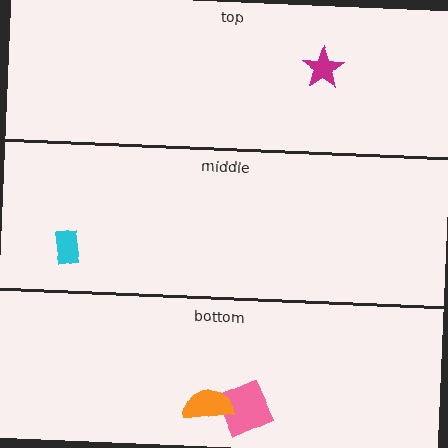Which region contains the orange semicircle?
The bottom region.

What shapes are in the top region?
The magenta star.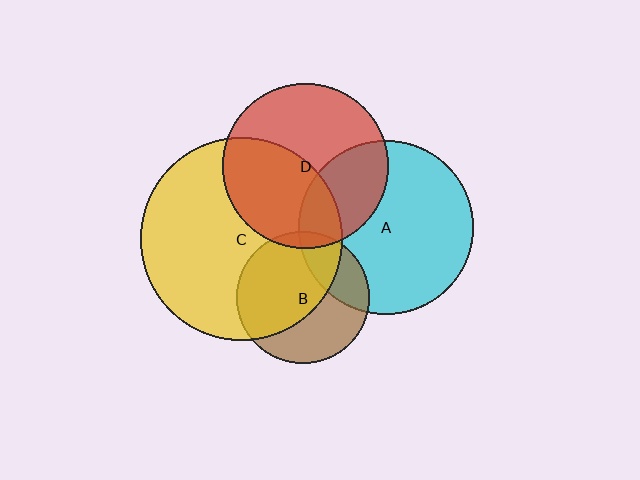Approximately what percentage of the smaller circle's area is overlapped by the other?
Approximately 60%.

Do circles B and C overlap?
Yes.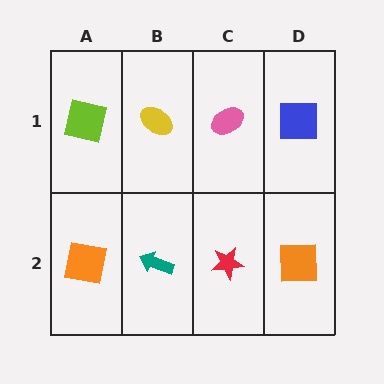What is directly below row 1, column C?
A red star.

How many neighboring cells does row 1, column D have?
2.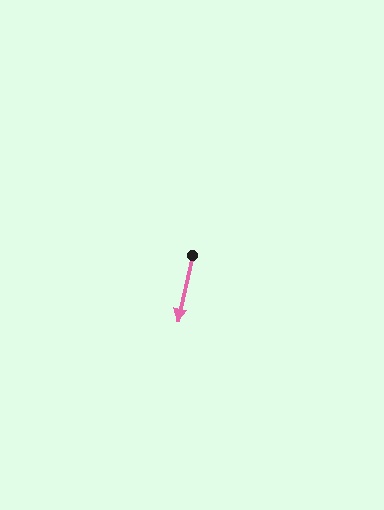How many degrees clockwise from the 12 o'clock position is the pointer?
Approximately 193 degrees.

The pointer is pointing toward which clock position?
Roughly 6 o'clock.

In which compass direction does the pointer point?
South.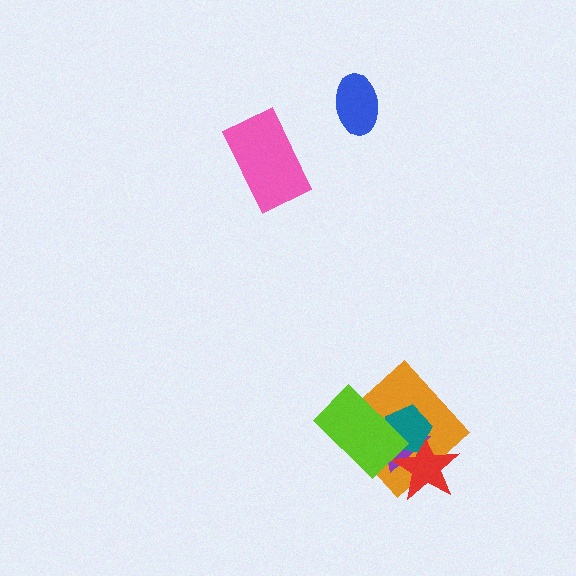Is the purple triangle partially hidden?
Yes, it is partially covered by another shape.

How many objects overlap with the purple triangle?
4 objects overlap with the purple triangle.